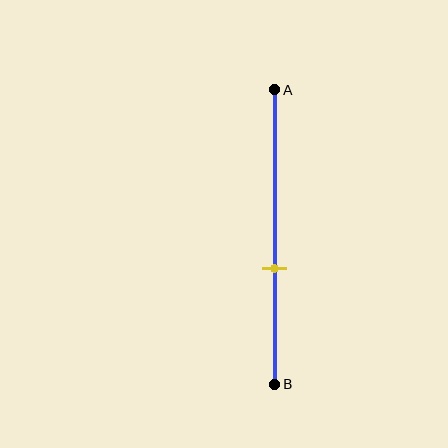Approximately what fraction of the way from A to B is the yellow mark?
The yellow mark is approximately 60% of the way from A to B.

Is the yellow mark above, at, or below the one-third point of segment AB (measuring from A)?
The yellow mark is below the one-third point of segment AB.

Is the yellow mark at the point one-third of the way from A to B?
No, the mark is at about 60% from A, not at the 33% one-third point.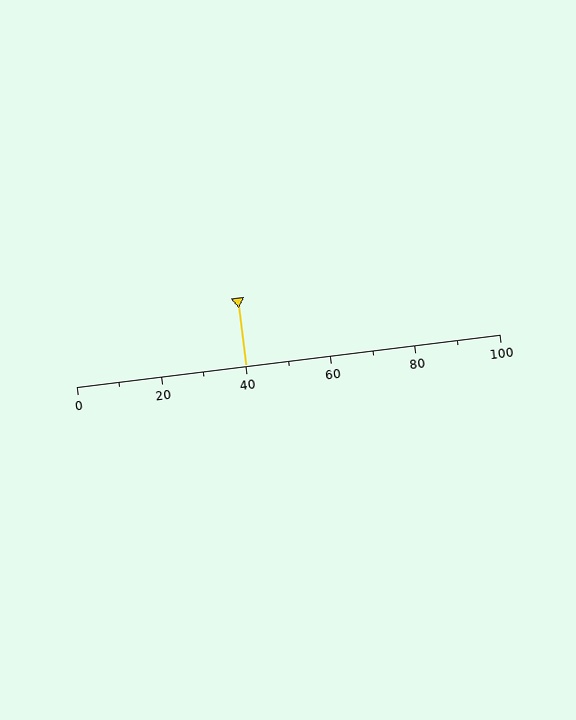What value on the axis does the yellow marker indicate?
The marker indicates approximately 40.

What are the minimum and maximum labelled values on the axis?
The axis runs from 0 to 100.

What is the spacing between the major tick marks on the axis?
The major ticks are spaced 20 apart.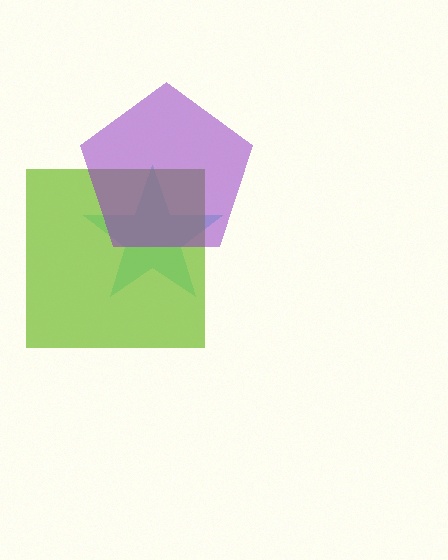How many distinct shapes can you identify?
There are 3 distinct shapes: a cyan star, a lime square, a purple pentagon.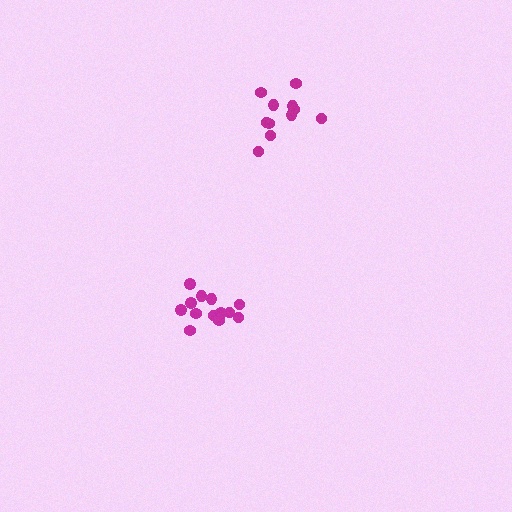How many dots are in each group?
Group 1: 11 dots, Group 2: 13 dots (24 total).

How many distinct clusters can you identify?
There are 2 distinct clusters.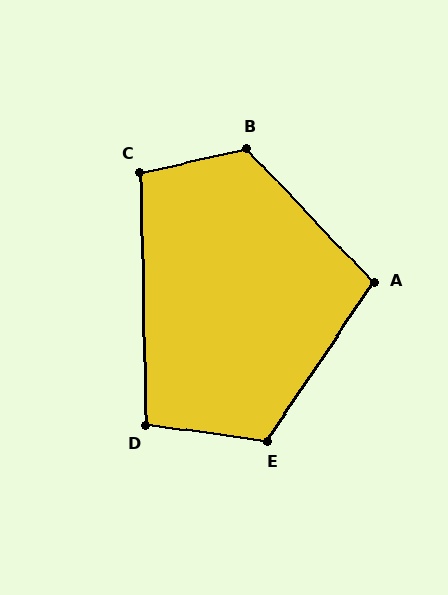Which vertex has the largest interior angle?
B, at approximately 121 degrees.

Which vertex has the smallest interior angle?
D, at approximately 99 degrees.